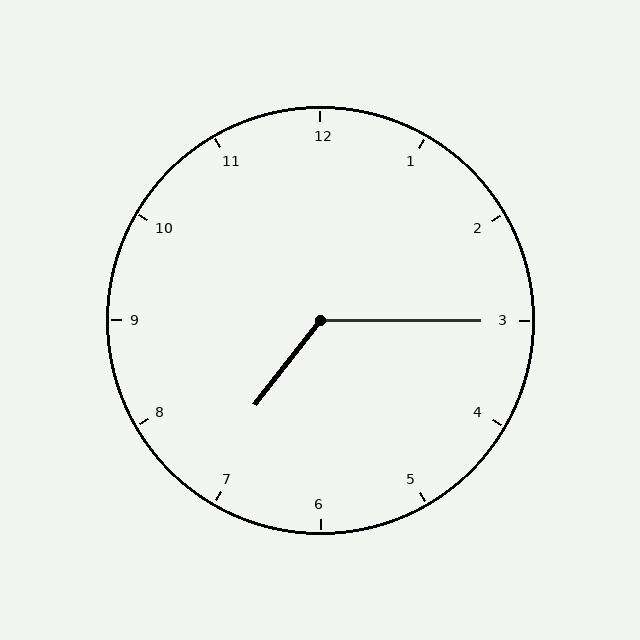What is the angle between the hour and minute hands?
Approximately 128 degrees.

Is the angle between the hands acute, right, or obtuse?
It is obtuse.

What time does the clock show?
7:15.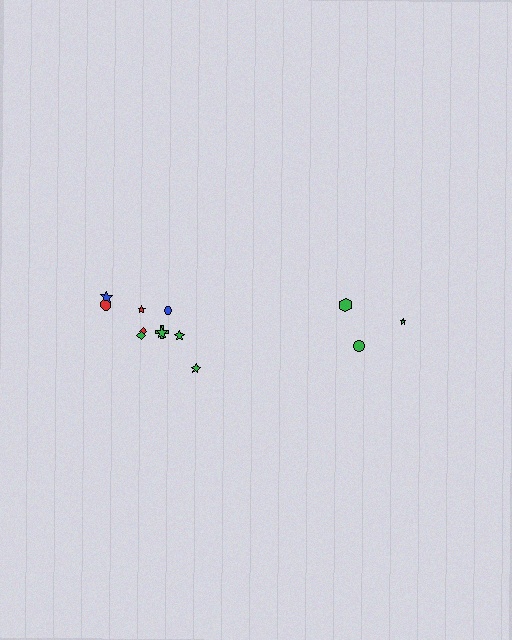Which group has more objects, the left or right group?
The left group.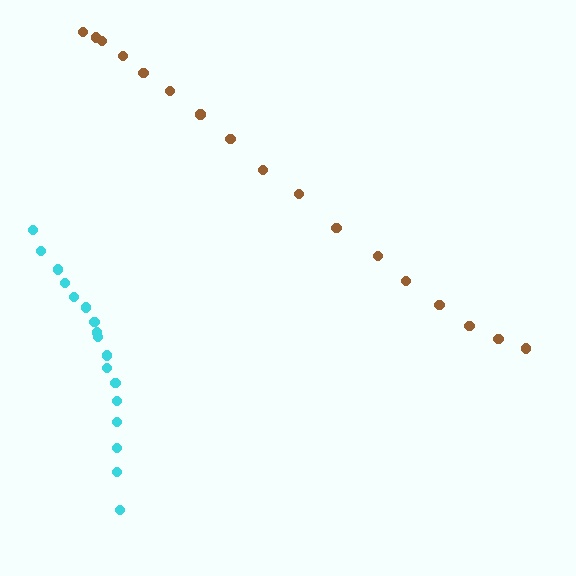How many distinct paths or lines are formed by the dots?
There are 2 distinct paths.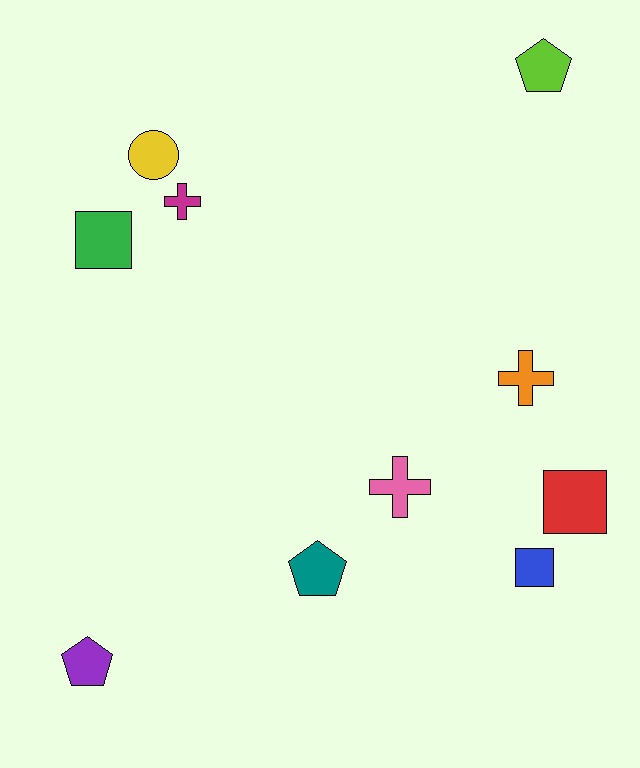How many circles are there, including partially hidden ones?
There is 1 circle.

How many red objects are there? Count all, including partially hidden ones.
There is 1 red object.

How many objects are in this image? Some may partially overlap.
There are 10 objects.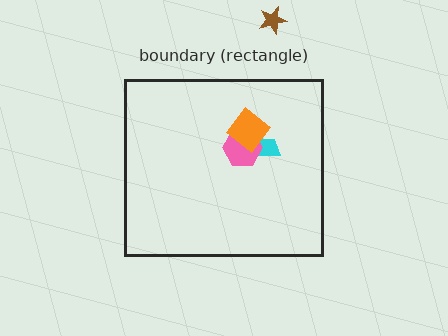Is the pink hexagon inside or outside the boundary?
Inside.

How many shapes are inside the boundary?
3 inside, 1 outside.